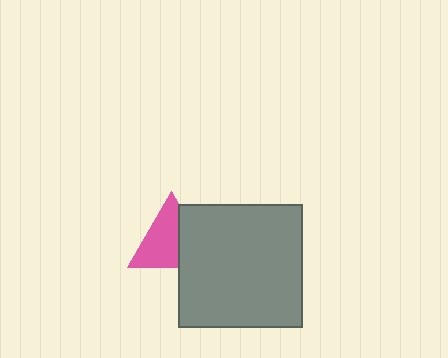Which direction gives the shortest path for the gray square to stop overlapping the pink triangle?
Moving right gives the shortest separation.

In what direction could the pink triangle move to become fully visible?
The pink triangle could move left. That would shift it out from behind the gray square entirely.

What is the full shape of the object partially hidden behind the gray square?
The partially hidden object is a pink triangle.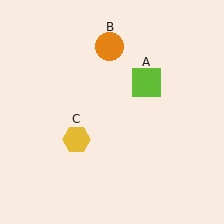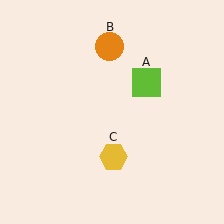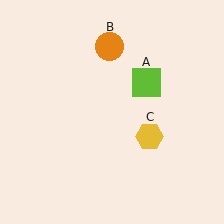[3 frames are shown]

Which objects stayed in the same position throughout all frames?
Lime square (object A) and orange circle (object B) remained stationary.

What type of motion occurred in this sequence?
The yellow hexagon (object C) rotated counterclockwise around the center of the scene.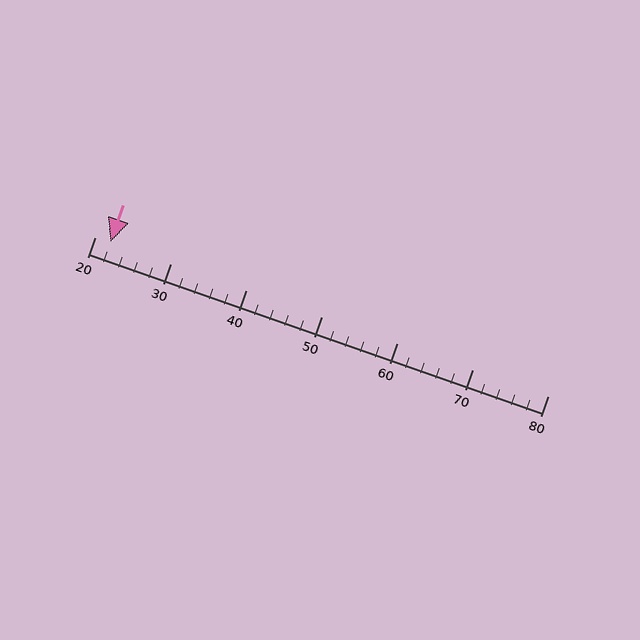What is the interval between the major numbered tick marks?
The major tick marks are spaced 10 units apart.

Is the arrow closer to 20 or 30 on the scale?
The arrow is closer to 20.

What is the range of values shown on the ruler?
The ruler shows values from 20 to 80.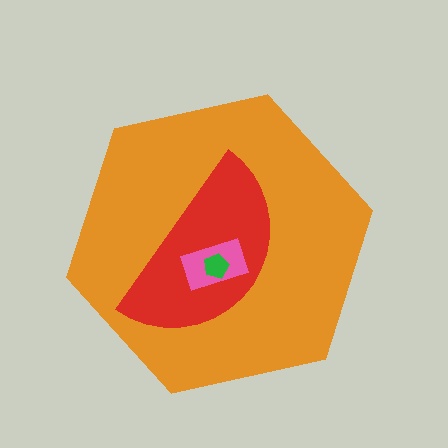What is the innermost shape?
The green pentagon.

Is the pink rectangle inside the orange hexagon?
Yes.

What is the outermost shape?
The orange hexagon.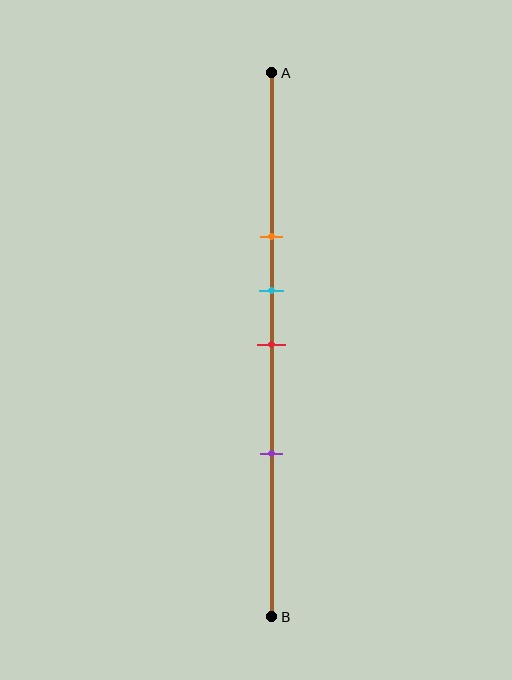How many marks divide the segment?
There are 4 marks dividing the segment.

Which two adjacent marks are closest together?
The cyan and red marks are the closest adjacent pair.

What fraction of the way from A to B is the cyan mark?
The cyan mark is approximately 40% (0.4) of the way from A to B.